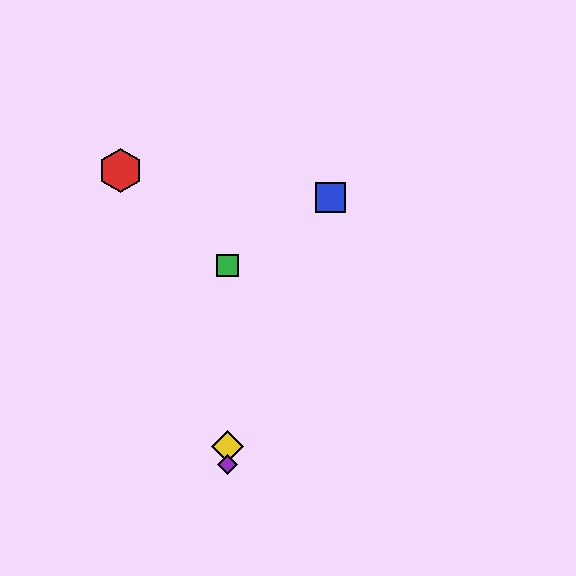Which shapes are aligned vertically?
The green square, the yellow diamond, the purple diamond are aligned vertically.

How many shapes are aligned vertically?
3 shapes (the green square, the yellow diamond, the purple diamond) are aligned vertically.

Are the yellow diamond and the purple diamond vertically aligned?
Yes, both are at x≈228.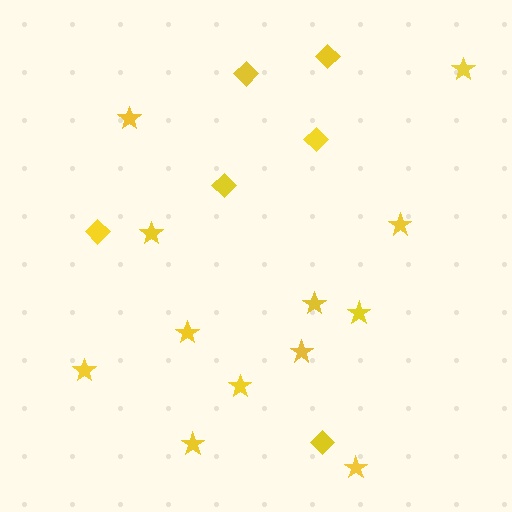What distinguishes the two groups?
There are 2 groups: one group of diamonds (6) and one group of stars (12).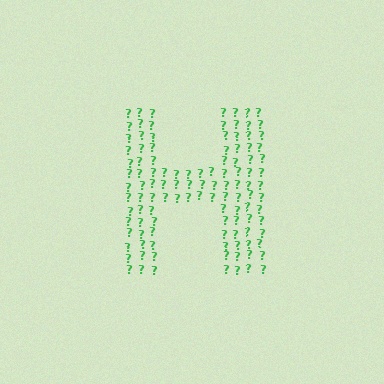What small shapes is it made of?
It is made of small question marks.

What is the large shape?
The large shape is the letter H.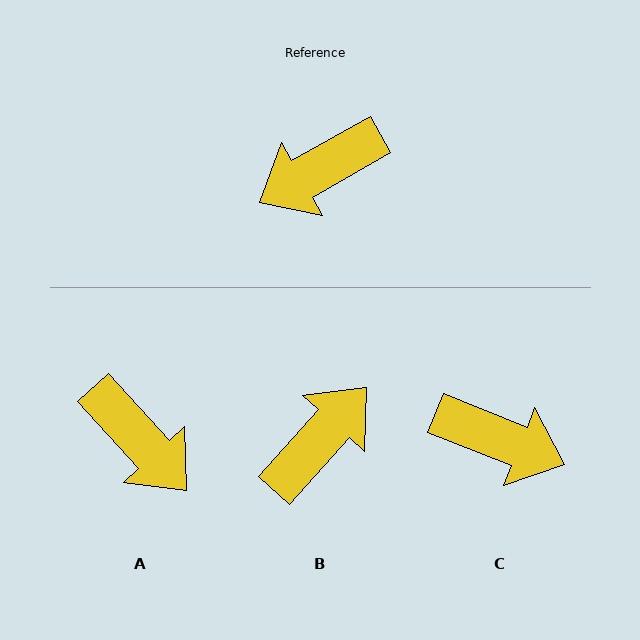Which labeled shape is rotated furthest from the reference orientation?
B, about 161 degrees away.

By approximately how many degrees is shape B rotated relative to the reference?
Approximately 161 degrees clockwise.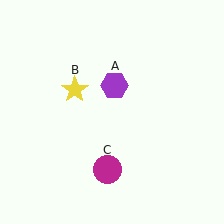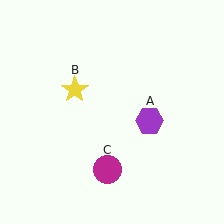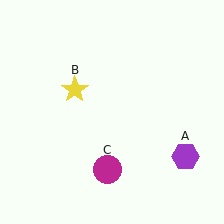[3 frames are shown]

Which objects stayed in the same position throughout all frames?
Yellow star (object B) and magenta circle (object C) remained stationary.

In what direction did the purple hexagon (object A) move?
The purple hexagon (object A) moved down and to the right.